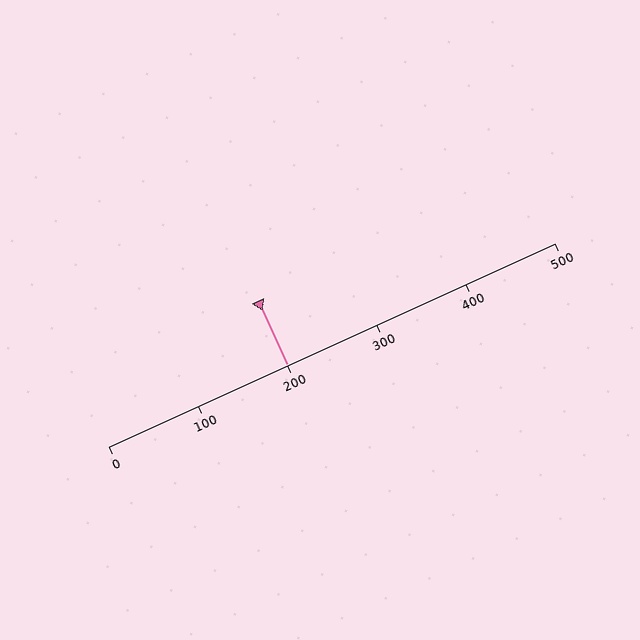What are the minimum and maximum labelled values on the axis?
The axis runs from 0 to 500.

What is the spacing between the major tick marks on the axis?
The major ticks are spaced 100 apart.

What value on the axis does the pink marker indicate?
The marker indicates approximately 200.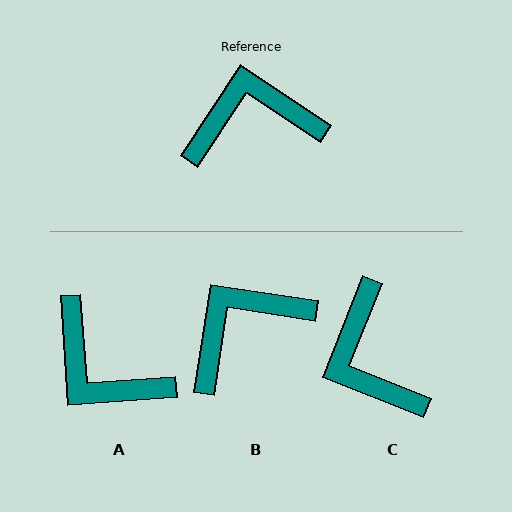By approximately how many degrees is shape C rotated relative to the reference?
Approximately 102 degrees counter-clockwise.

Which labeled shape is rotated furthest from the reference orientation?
A, about 128 degrees away.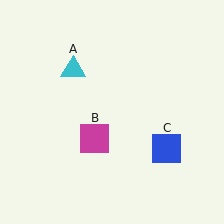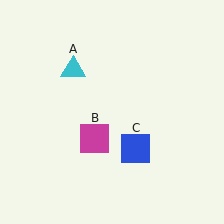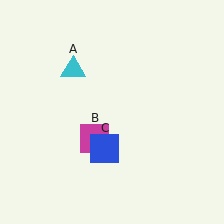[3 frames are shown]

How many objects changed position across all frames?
1 object changed position: blue square (object C).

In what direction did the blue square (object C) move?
The blue square (object C) moved left.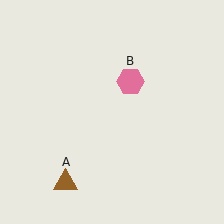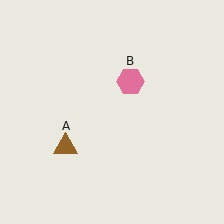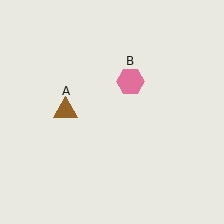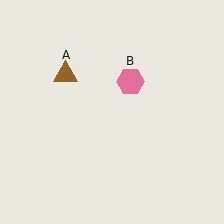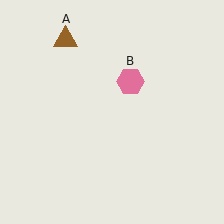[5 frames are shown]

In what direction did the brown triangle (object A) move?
The brown triangle (object A) moved up.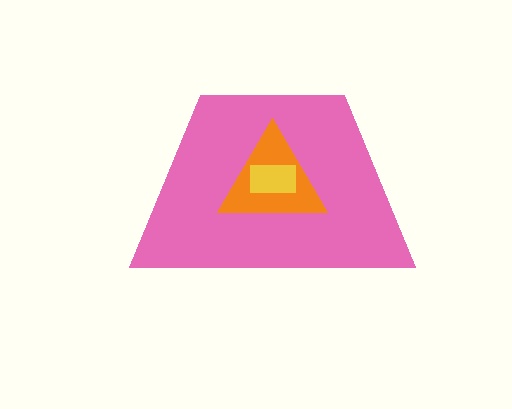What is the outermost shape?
The pink trapezoid.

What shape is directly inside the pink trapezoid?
The orange triangle.